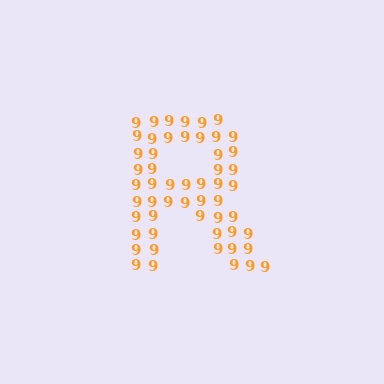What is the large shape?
The large shape is the letter R.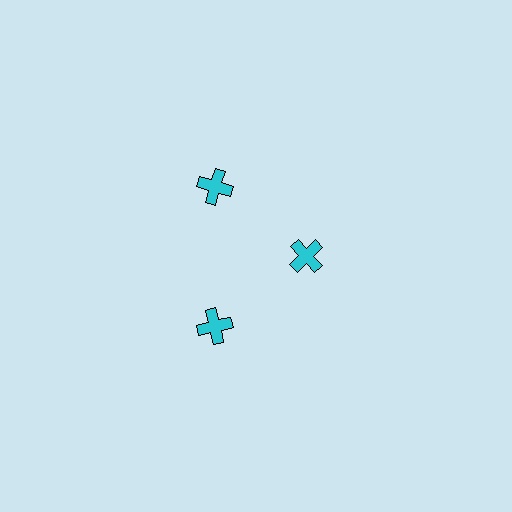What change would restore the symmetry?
The symmetry would be restored by moving it outward, back onto the ring so that all 3 crosses sit at equal angles and equal distance from the center.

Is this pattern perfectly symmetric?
No. The 3 cyan crosses are arranged in a ring, but one element near the 3 o'clock position is pulled inward toward the center, breaking the 3-fold rotational symmetry.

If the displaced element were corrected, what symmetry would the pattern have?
It would have 3-fold rotational symmetry — the pattern would map onto itself every 120 degrees.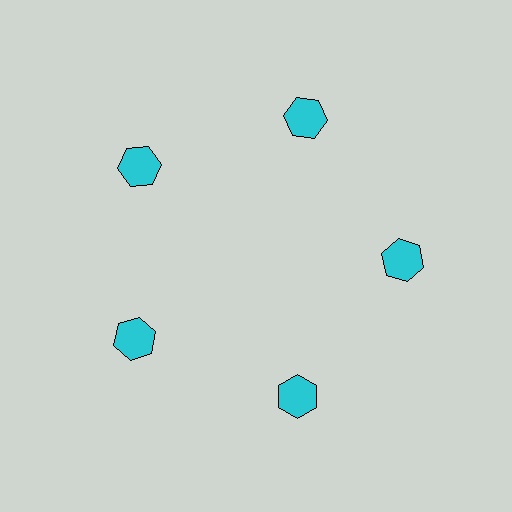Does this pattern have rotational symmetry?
Yes, this pattern has 5-fold rotational symmetry. It looks the same after rotating 72 degrees around the center.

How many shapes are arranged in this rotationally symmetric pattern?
There are 5 shapes, arranged in 5 groups of 1.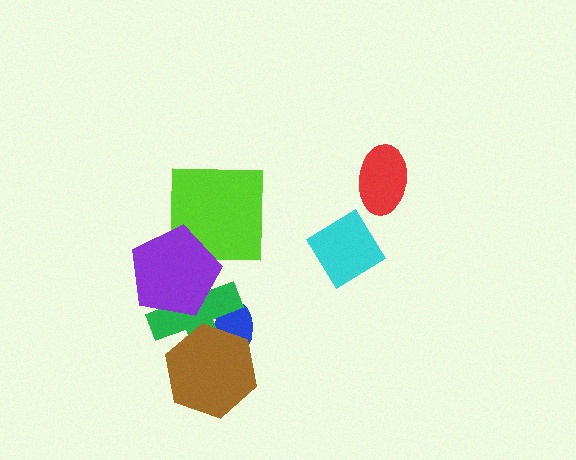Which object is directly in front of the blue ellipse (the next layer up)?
The green cross is directly in front of the blue ellipse.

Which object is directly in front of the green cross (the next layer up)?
The brown hexagon is directly in front of the green cross.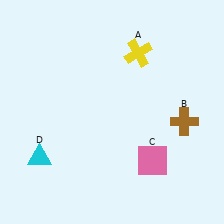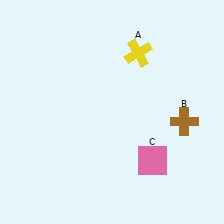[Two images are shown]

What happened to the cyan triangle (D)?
The cyan triangle (D) was removed in Image 2. It was in the bottom-left area of Image 1.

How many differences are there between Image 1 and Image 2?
There is 1 difference between the two images.